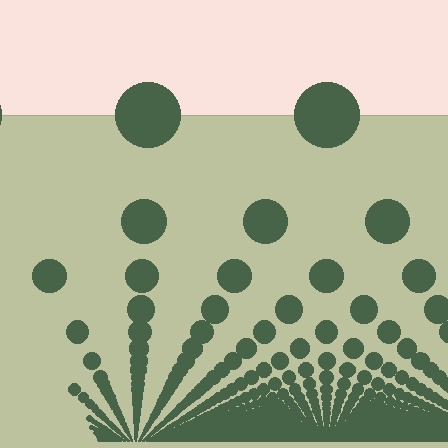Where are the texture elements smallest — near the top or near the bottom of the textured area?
Near the bottom.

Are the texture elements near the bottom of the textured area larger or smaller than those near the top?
Smaller. The gradient is inverted — elements near the bottom are smaller and denser.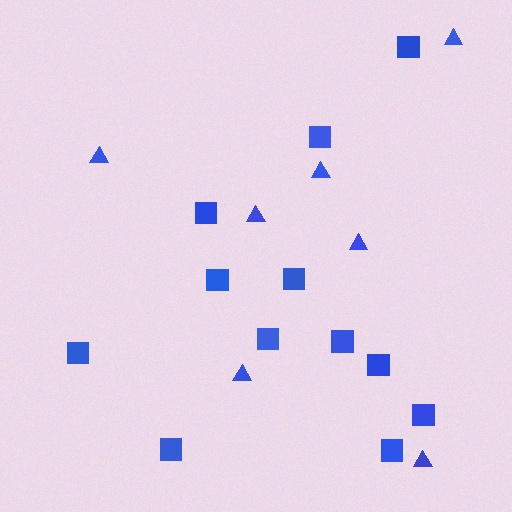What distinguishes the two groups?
There are 2 groups: one group of triangles (7) and one group of squares (12).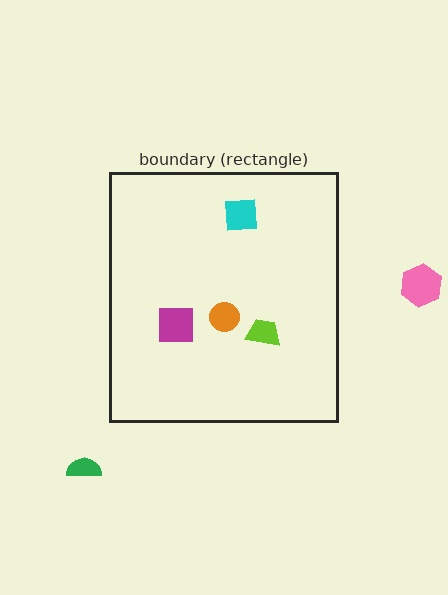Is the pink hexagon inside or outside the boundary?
Outside.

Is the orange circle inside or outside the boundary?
Inside.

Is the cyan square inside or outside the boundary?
Inside.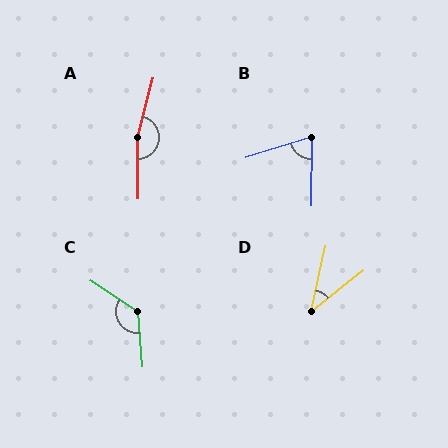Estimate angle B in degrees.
Approximately 72 degrees.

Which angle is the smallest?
D, at approximately 40 degrees.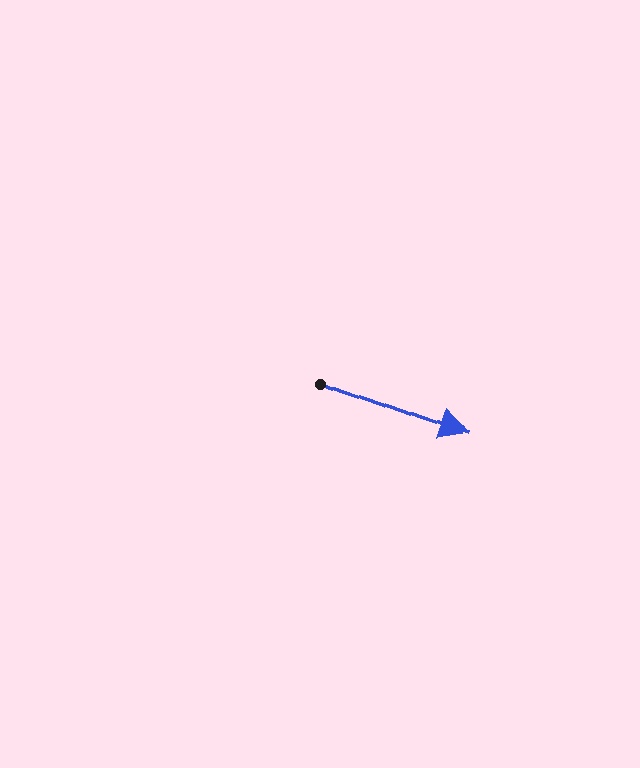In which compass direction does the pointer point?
East.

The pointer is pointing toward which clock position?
Roughly 4 o'clock.